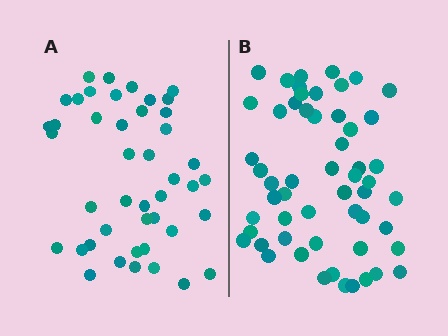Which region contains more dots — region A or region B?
Region B (the right region) has more dots.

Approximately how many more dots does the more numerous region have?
Region B has roughly 12 or so more dots than region A.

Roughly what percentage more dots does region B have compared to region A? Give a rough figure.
About 25% more.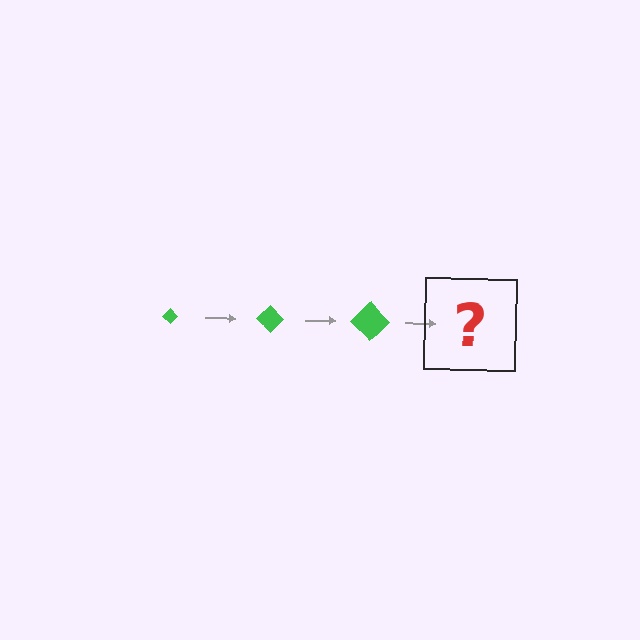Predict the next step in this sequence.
The next step is a green diamond, larger than the previous one.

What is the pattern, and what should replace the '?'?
The pattern is that the diamond gets progressively larger each step. The '?' should be a green diamond, larger than the previous one.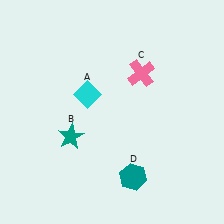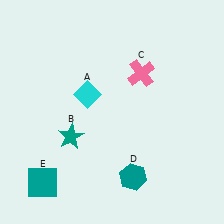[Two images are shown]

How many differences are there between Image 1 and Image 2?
There is 1 difference between the two images.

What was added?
A teal square (E) was added in Image 2.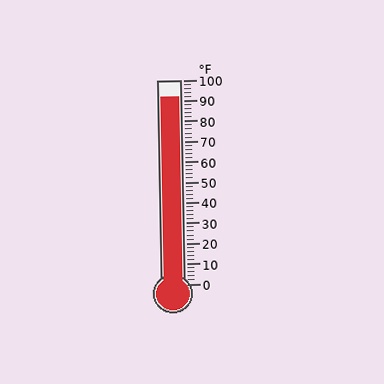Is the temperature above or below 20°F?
The temperature is above 20°F.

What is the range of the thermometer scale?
The thermometer scale ranges from 0°F to 100°F.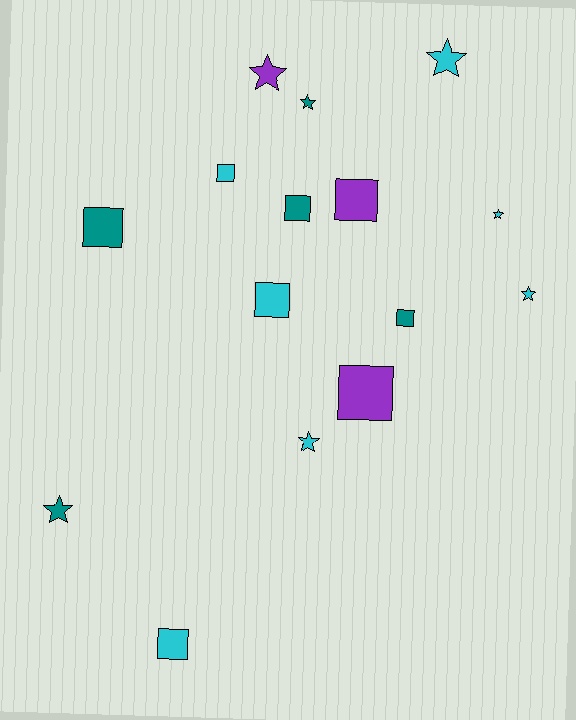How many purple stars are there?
There is 1 purple star.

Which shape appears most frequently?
Square, with 8 objects.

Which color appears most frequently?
Cyan, with 7 objects.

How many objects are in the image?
There are 15 objects.